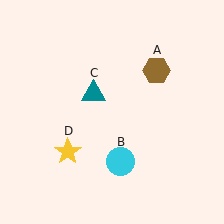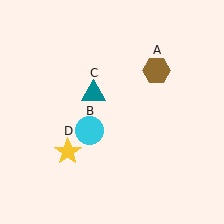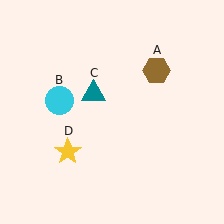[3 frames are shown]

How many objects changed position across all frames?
1 object changed position: cyan circle (object B).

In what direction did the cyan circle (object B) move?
The cyan circle (object B) moved up and to the left.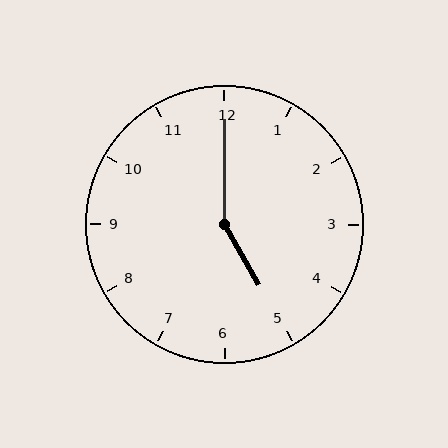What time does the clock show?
5:00.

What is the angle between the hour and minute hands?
Approximately 150 degrees.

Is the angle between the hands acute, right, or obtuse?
It is obtuse.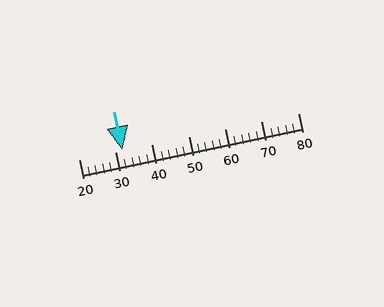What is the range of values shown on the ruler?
The ruler shows values from 20 to 80.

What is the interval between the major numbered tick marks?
The major tick marks are spaced 10 units apart.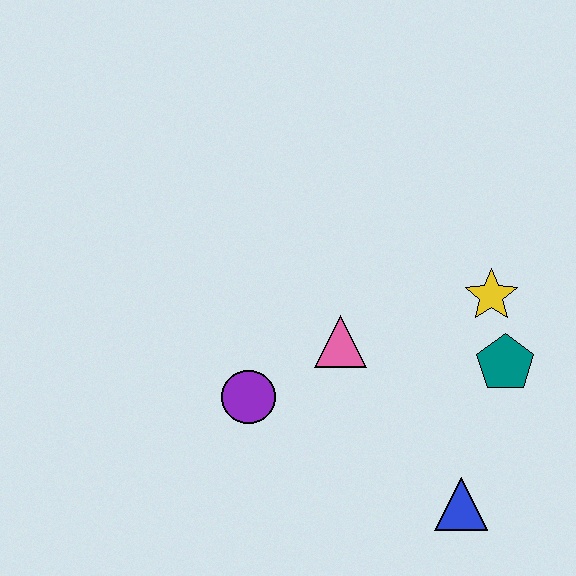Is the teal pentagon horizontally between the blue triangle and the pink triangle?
No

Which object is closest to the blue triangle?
The teal pentagon is closest to the blue triangle.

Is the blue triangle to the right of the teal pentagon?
No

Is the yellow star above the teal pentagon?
Yes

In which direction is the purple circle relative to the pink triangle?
The purple circle is to the left of the pink triangle.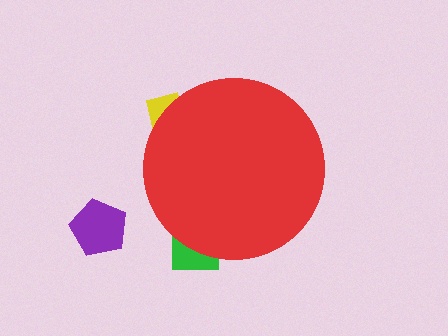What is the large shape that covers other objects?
A red circle.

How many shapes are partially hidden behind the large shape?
2 shapes are partially hidden.